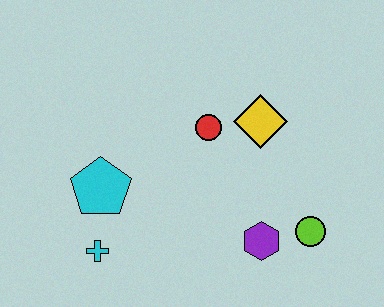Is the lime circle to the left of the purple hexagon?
No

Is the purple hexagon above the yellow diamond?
No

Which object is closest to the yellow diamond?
The red circle is closest to the yellow diamond.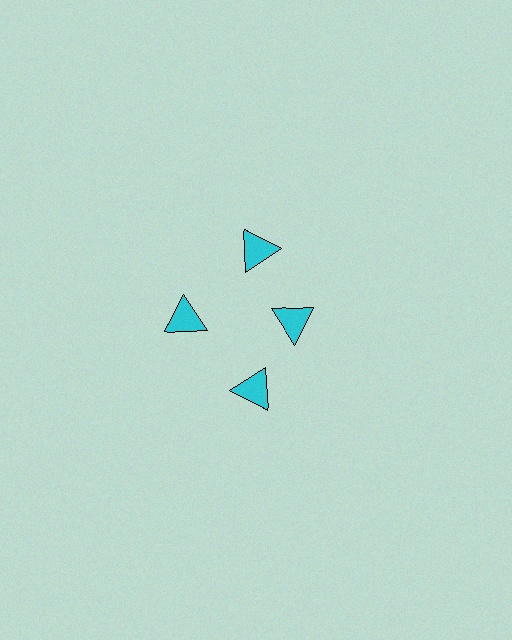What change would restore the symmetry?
The symmetry would be restored by moving it outward, back onto the ring so that all 4 triangles sit at equal angles and equal distance from the center.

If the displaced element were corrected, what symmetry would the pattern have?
It would have 4-fold rotational symmetry — the pattern would map onto itself every 90 degrees.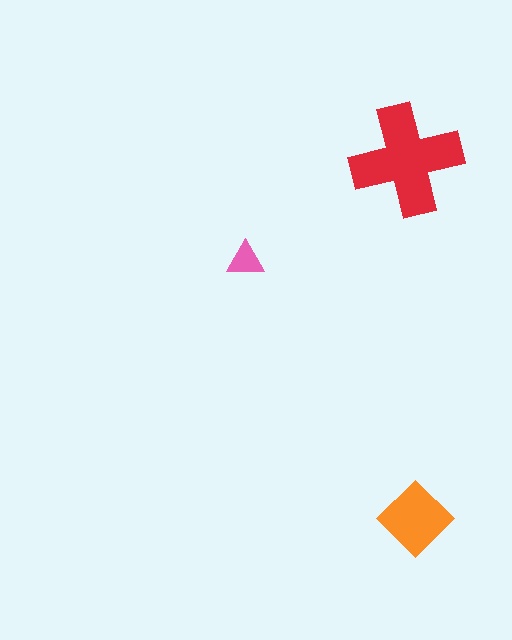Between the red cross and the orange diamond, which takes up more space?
The red cross.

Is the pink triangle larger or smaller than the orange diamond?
Smaller.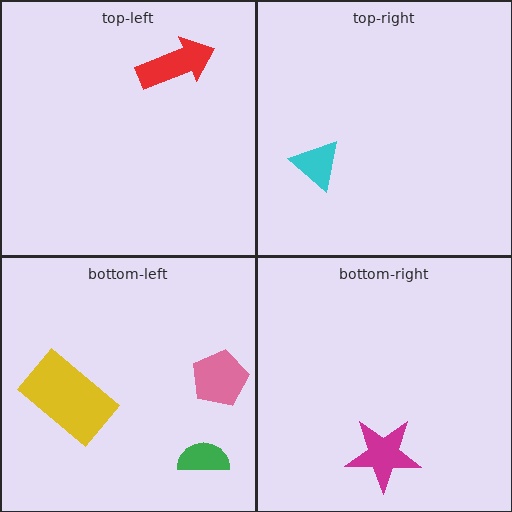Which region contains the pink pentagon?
The bottom-left region.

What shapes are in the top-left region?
The red arrow.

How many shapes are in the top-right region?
1.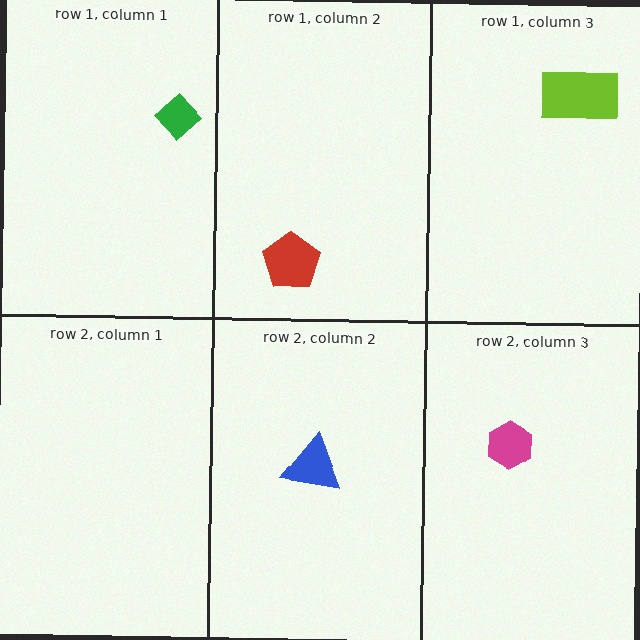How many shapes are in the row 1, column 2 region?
1.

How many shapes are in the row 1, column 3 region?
1.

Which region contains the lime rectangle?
The row 1, column 3 region.